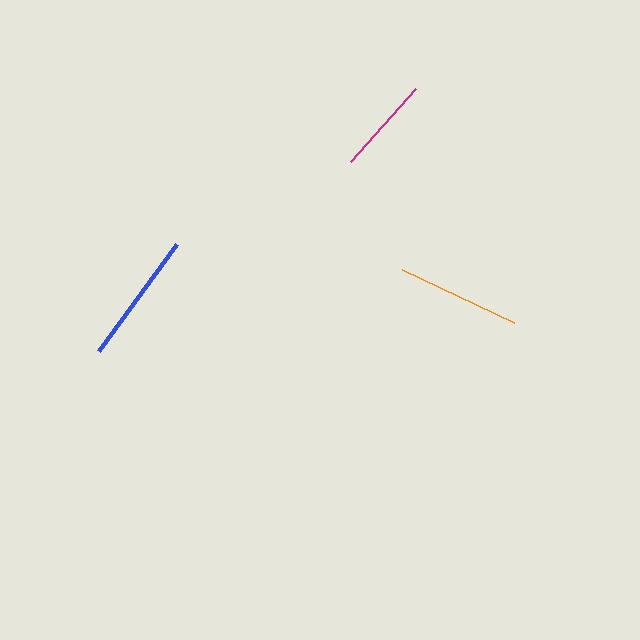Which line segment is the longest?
The blue line is the longest at approximately 132 pixels.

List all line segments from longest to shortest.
From longest to shortest: blue, orange, magenta.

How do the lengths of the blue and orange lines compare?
The blue and orange lines are approximately the same length.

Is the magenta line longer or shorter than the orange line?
The orange line is longer than the magenta line.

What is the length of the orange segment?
The orange segment is approximately 124 pixels long.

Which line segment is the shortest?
The magenta line is the shortest at approximately 97 pixels.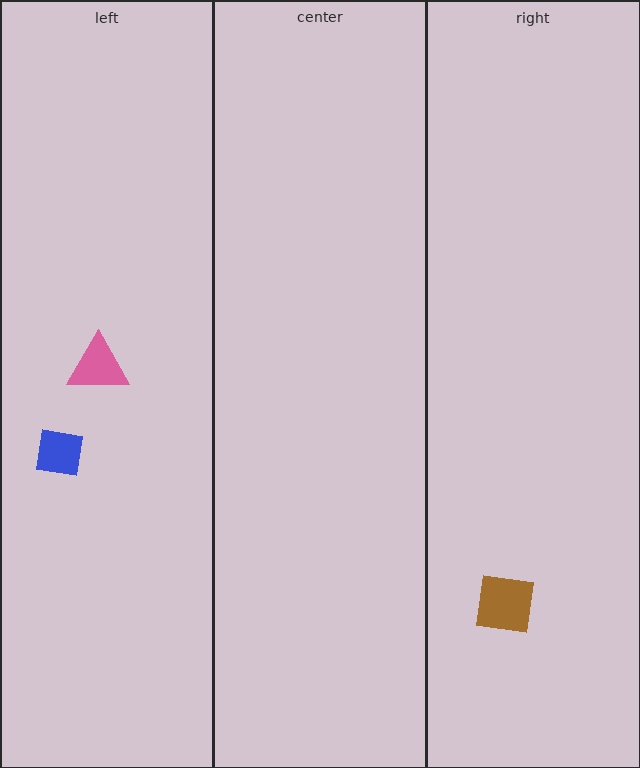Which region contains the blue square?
The left region.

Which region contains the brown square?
The right region.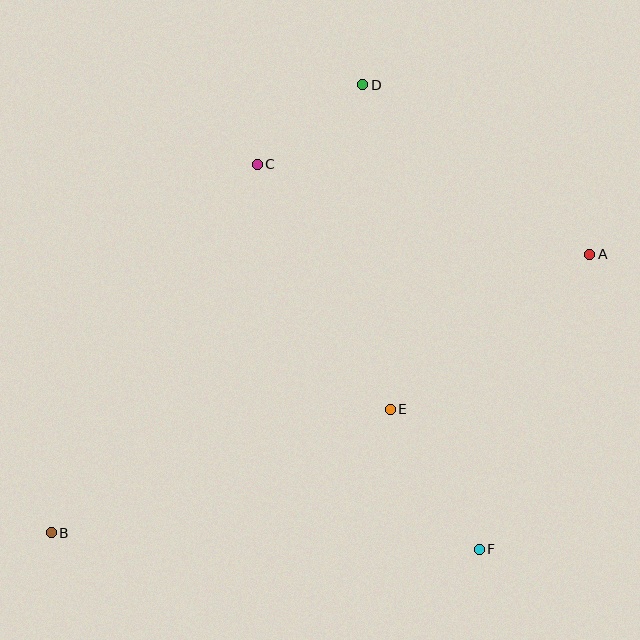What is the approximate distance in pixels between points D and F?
The distance between D and F is approximately 479 pixels.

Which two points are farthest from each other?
Points A and B are farthest from each other.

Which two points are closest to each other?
Points C and D are closest to each other.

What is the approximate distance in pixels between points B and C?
The distance between B and C is approximately 422 pixels.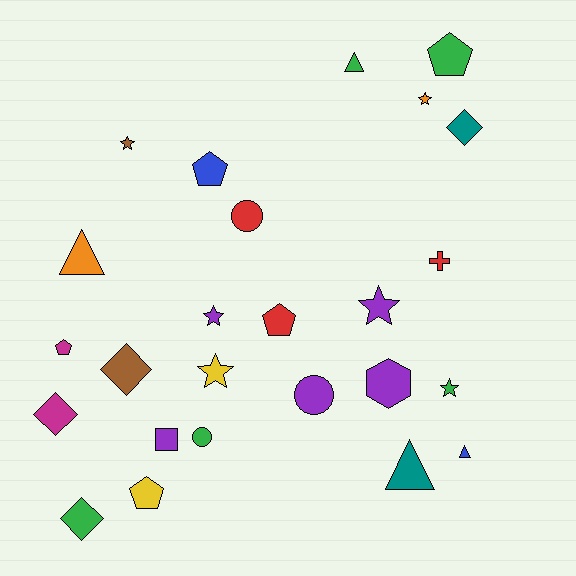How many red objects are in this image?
There are 3 red objects.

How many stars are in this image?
There are 6 stars.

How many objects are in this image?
There are 25 objects.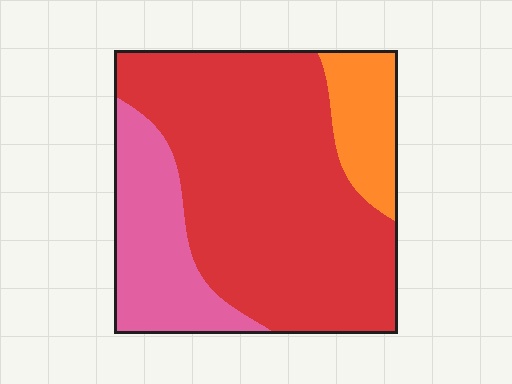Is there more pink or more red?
Red.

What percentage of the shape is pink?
Pink takes up about one fifth (1/5) of the shape.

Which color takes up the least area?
Orange, at roughly 10%.